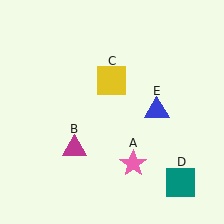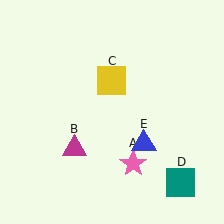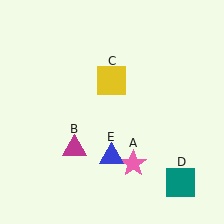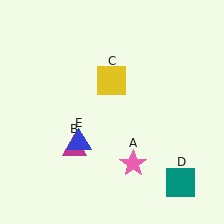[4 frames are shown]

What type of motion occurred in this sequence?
The blue triangle (object E) rotated clockwise around the center of the scene.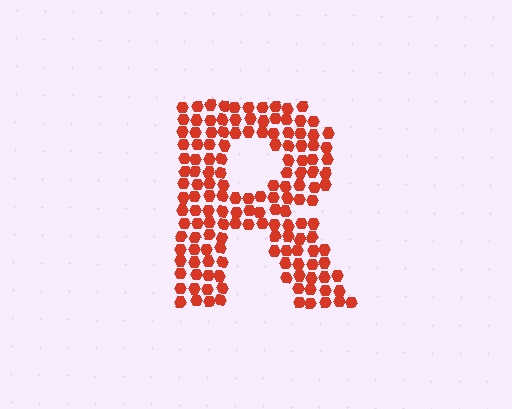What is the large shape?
The large shape is the letter R.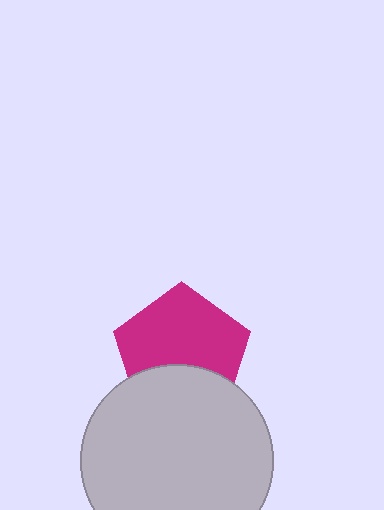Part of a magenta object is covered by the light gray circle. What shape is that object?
It is a pentagon.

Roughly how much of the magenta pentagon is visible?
Most of it is visible (roughly 65%).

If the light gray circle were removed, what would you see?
You would see the complete magenta pentagon.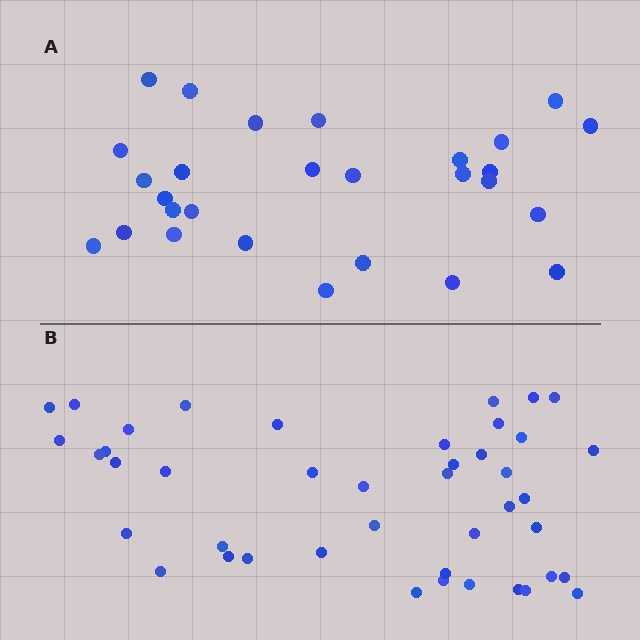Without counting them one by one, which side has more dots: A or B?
Region B (the bottom region) has more dots.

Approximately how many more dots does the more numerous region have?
Region B has approximately 15 more dots than region A.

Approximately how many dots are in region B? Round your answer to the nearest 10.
About 40 dots. (The exact count is 43, which rounds to 40.)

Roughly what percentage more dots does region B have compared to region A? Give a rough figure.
About 55% more.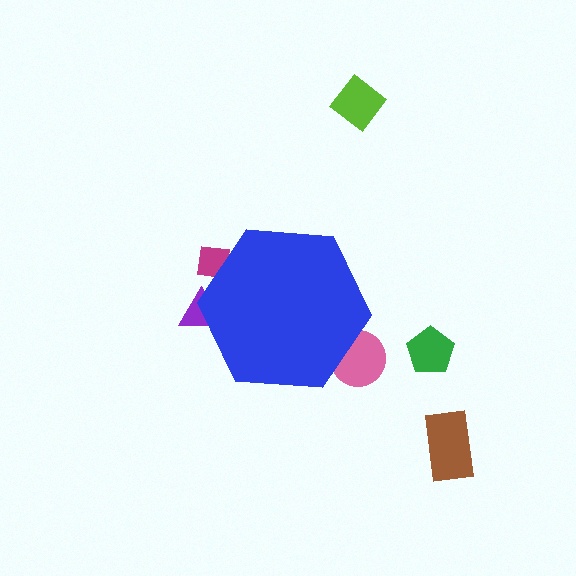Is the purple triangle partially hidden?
Yes, the purple triangle is partially hidden behind the blue hexagon.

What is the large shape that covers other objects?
A blue hexagon.